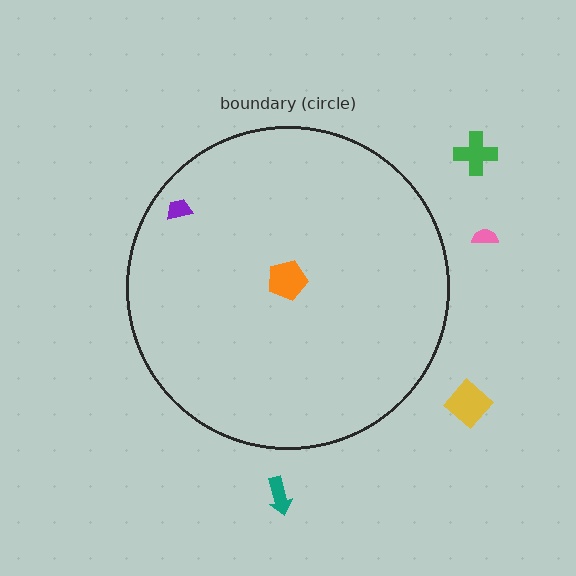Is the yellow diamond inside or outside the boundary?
Outside.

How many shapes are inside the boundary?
2 inside, 4 outside.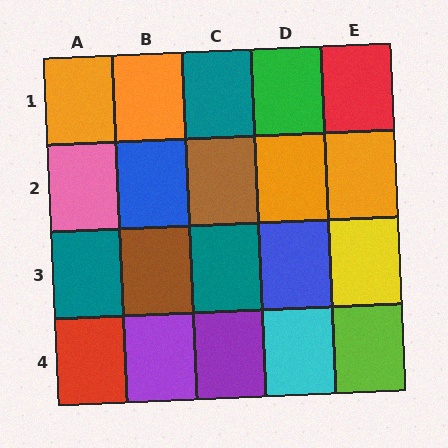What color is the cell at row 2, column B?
Blue.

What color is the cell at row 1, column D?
Green.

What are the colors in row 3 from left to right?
Teal, brown, teal, blue, yellow.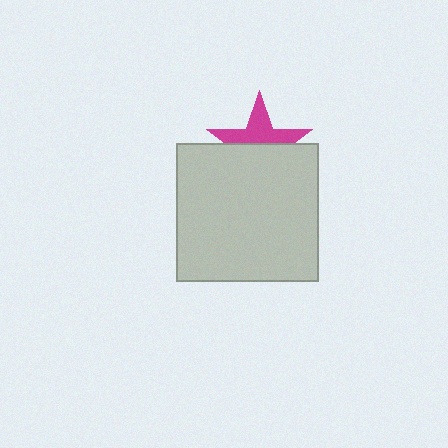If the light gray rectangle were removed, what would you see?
You would see the complete magenta star.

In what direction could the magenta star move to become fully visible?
The magenta star could move up. That would shift it out from behind the light gray rectangle entirely.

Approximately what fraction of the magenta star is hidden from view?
Roughly 52% of the magenta star is hidden behind the light gray rectangle.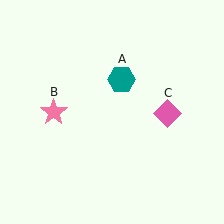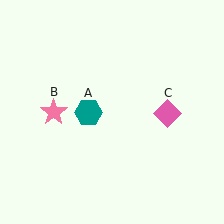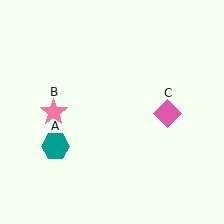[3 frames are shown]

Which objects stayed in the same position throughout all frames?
Pink star (object B) and pink diamond (object C) remained stationary.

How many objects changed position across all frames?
1 object changed position: teal hexagon (object A).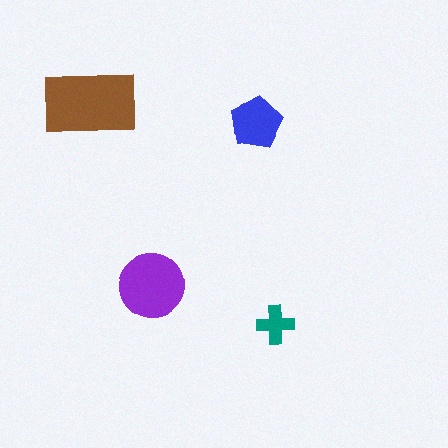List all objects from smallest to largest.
The teal cross, the blue pentagon, the purple circle, the brown rectangle.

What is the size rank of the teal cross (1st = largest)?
4th.